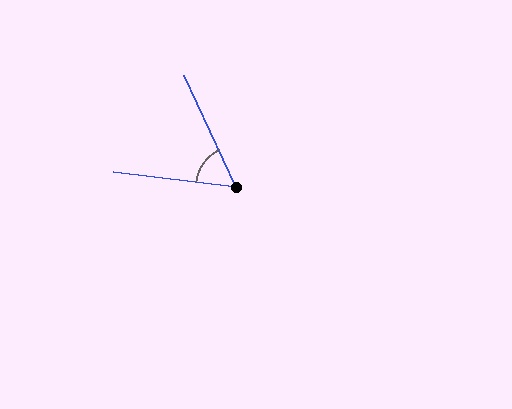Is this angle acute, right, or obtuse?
It is acute.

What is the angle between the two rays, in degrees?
Approximately 58 degrees.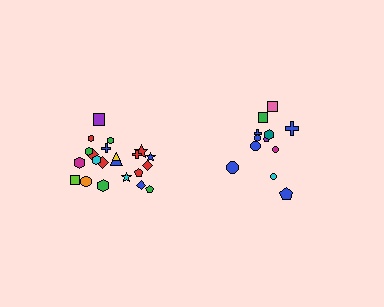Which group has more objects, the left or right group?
The left group.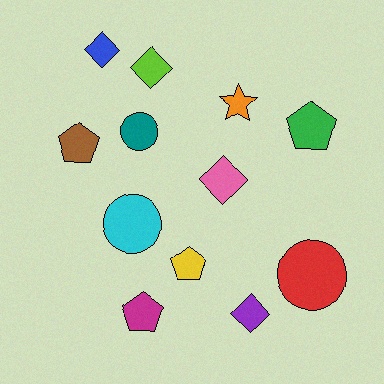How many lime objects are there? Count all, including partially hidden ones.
There is 1 lime object.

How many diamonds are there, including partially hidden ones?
There are 4 diamonds.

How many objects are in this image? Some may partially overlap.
There are 12 objects.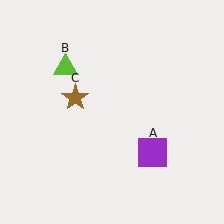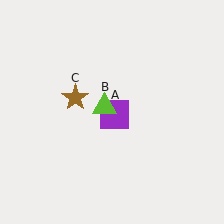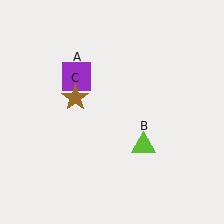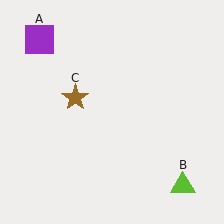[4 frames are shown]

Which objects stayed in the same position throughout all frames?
Brown star (object C) remained stationary.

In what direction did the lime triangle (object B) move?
The lime triangle (object B) moved down and to the right.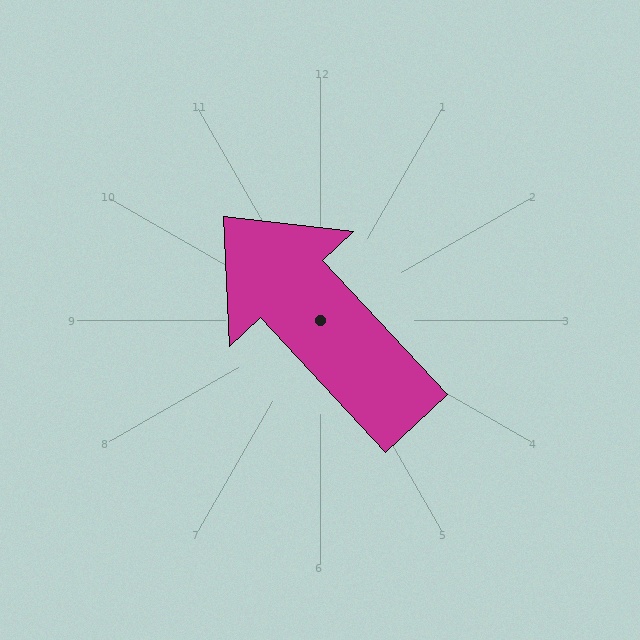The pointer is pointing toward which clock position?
Roughly 11 o'clock.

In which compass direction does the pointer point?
Northwest.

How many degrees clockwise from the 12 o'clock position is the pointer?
Approximately 317 degrees.